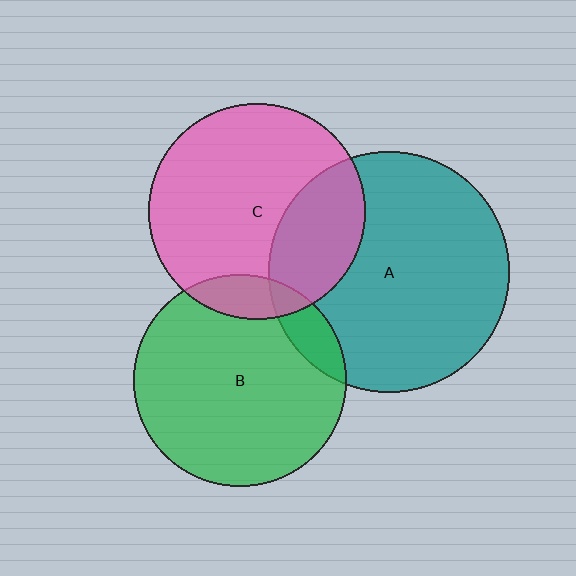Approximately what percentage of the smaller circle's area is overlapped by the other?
Approximately 30%.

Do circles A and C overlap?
Yes.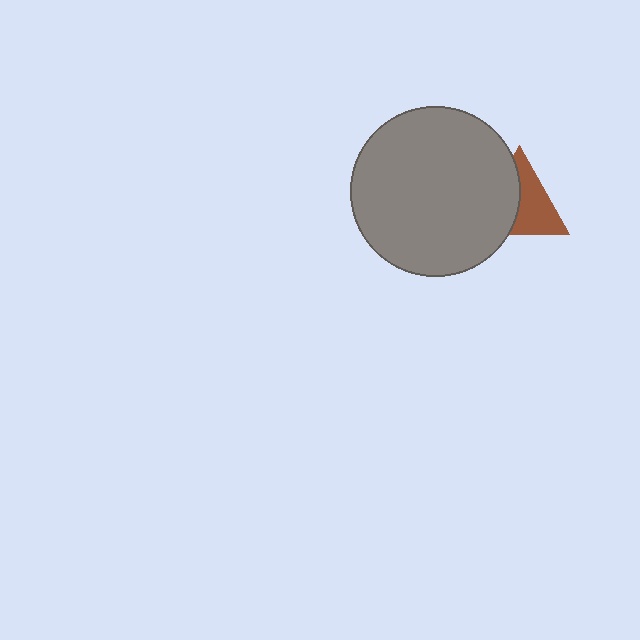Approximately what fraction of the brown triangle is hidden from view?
Roughly 47% of the brown triangle is hidden behind the gray circle.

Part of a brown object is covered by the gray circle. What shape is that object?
It is a triangle.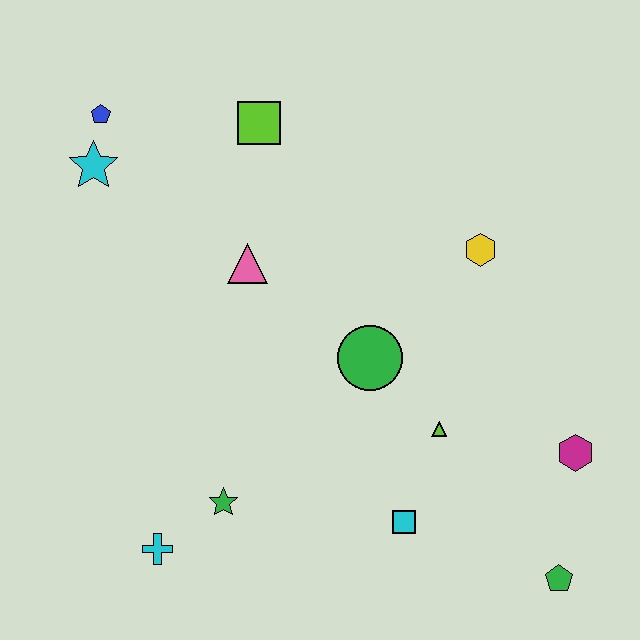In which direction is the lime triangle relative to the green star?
The lime triangle is to the right of the green star.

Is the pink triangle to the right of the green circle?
No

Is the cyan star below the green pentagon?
No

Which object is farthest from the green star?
The blue pentagon is farthest from the green star.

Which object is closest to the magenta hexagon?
The green pentagon is closest to the magenta hexagon.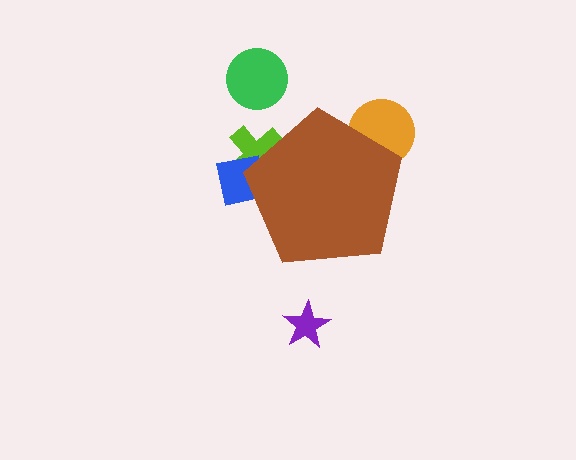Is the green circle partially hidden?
No, the green circle is fully visible.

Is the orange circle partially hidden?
Yes, the orange circle is partially hidden behind the brown pentagon.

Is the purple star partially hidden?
No, the purple star is fully visible.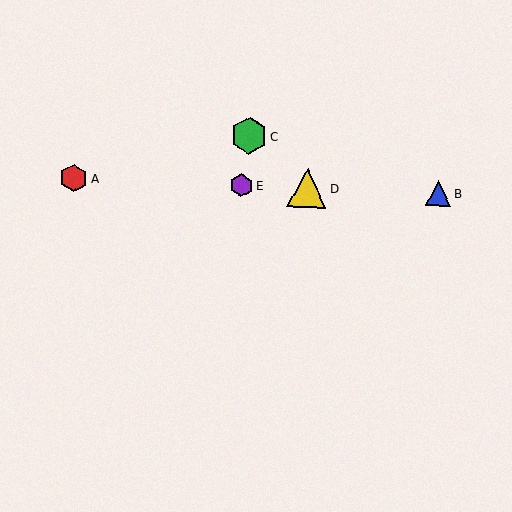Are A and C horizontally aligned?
No, A is at y≈178 and C is at y≈136.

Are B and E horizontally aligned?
Yes, both are at y≈193.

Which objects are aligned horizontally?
Objects A, B, D, E are aligned horizontally.